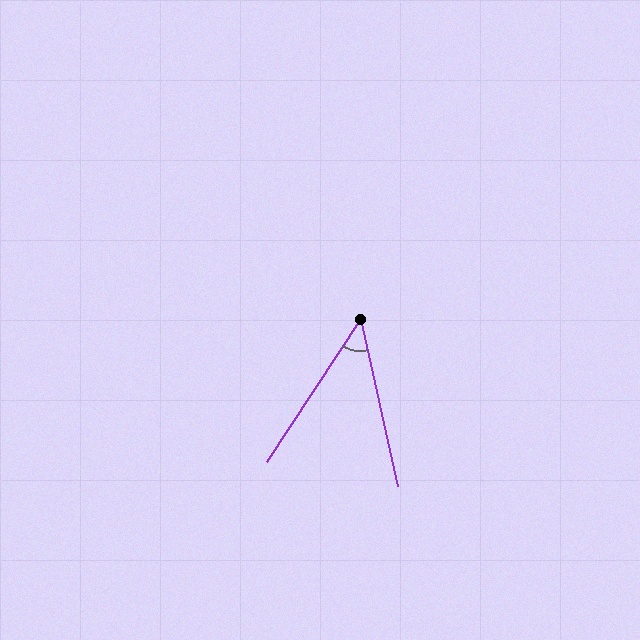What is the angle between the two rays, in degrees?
Approximately 46 degrees.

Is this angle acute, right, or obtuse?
It is acute.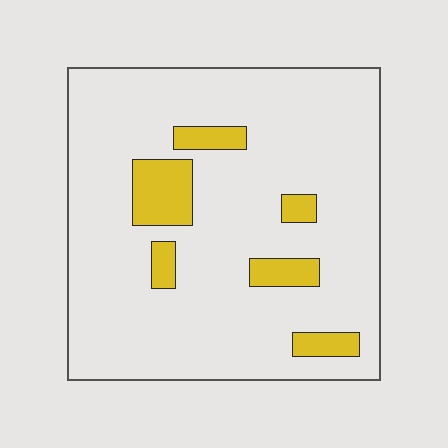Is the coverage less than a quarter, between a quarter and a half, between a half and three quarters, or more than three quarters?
Less than a quarter.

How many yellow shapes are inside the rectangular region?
6.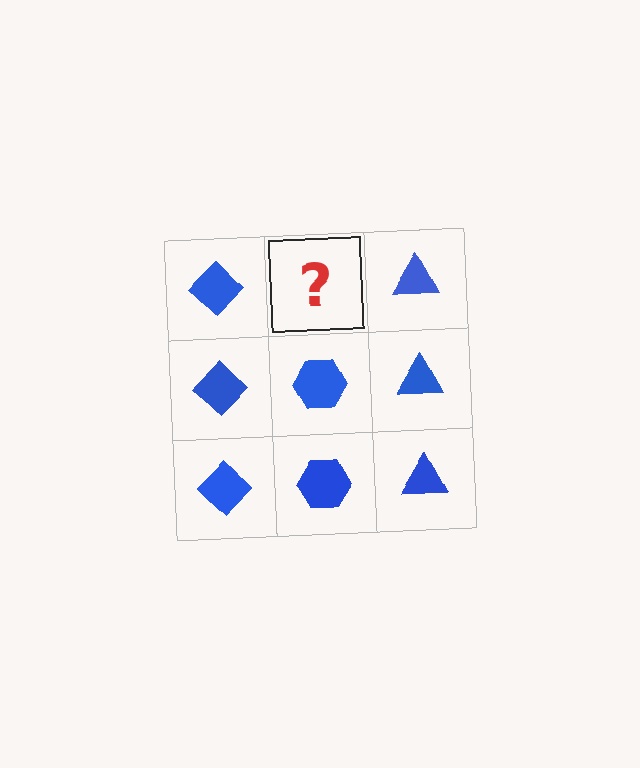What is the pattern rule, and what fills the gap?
The rule is that each column has a consistent shape. The gap should be filled with a blue hexagon.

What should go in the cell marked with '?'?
The missing cell should contain a blue hexagon.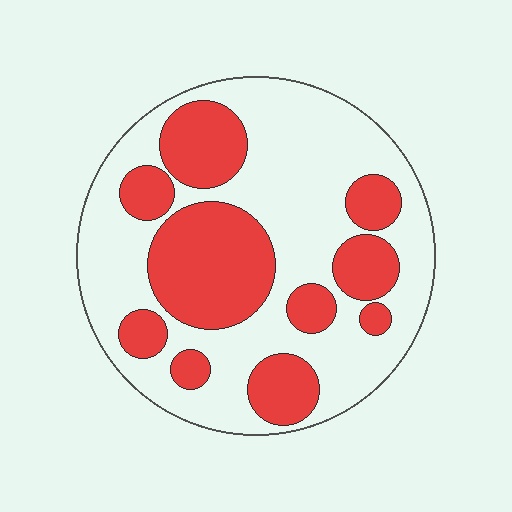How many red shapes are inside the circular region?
10.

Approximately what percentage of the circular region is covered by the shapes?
Approximately 40%.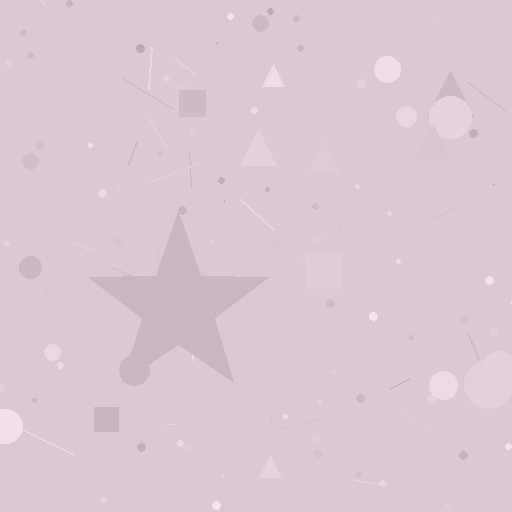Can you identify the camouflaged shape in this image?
The camouflaged shape is a star.